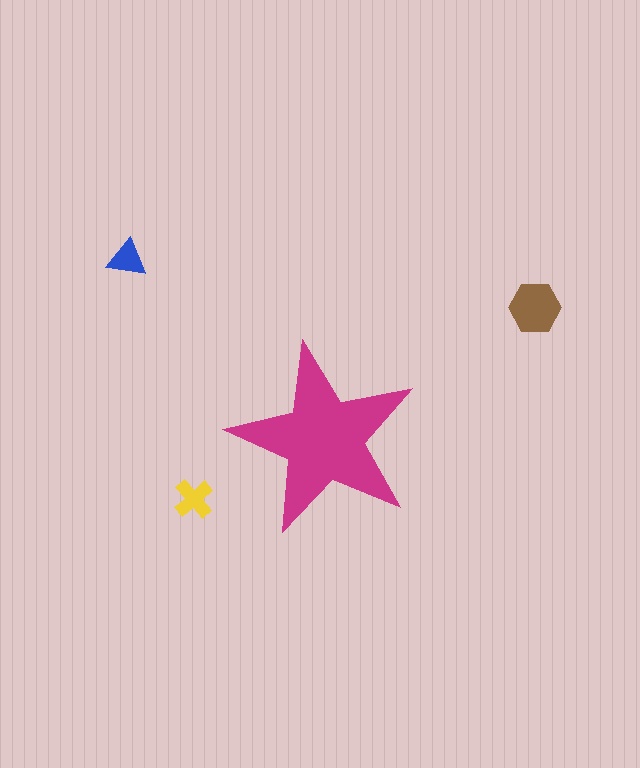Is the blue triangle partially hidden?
No, the blue triangle is fully visible.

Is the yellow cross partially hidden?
No, the yellow cross is fully visible.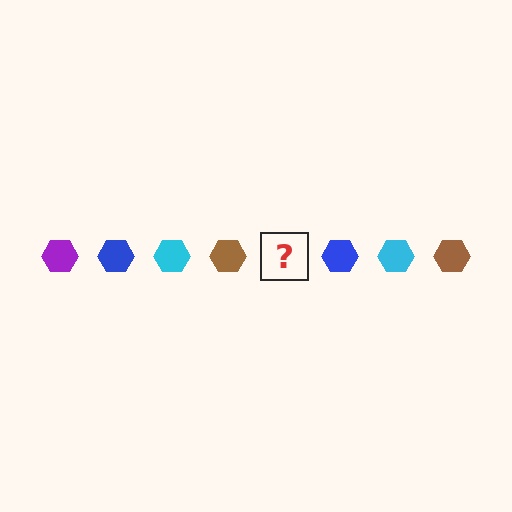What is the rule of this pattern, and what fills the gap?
The rule is that the pattern cycles through purple, blue, cyan, brown hexagons. The gap should be filled with a purple hexagon.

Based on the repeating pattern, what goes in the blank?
The blank should be a purple hexagon.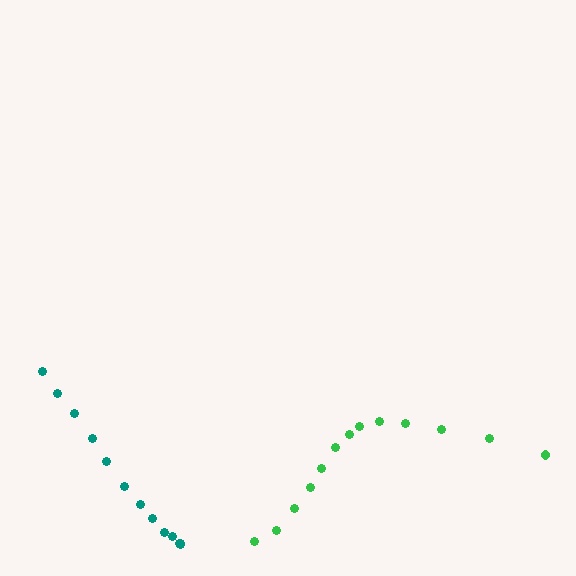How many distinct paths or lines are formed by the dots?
There are 2 distinct paths.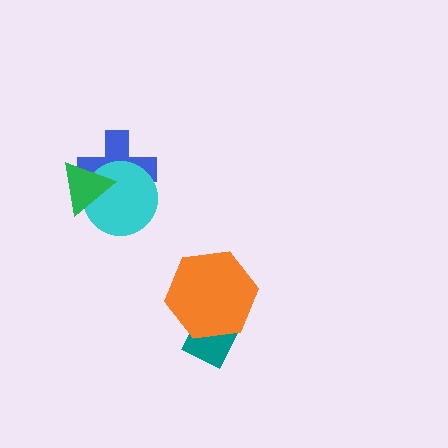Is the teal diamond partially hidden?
Yes, it is partially covered by another shape.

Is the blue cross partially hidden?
Yes, it is partially covered by another shape.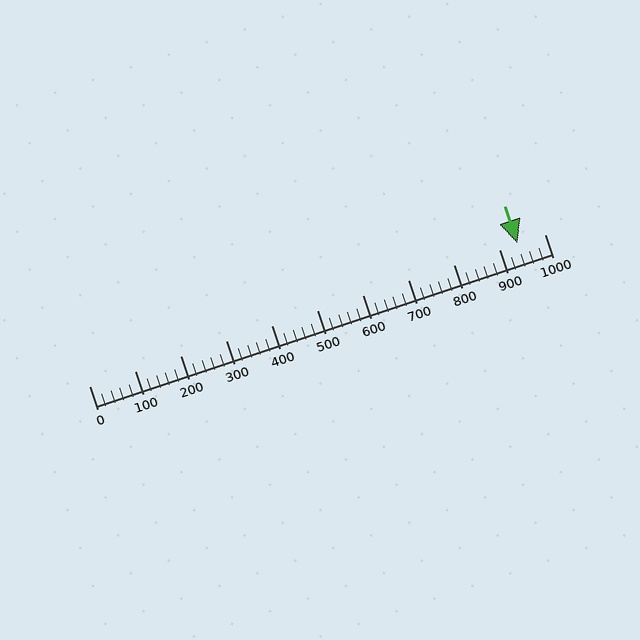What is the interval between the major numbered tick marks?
The major tick marks are spaced 100 units apart.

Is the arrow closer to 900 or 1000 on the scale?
The arrow is closer to 900.